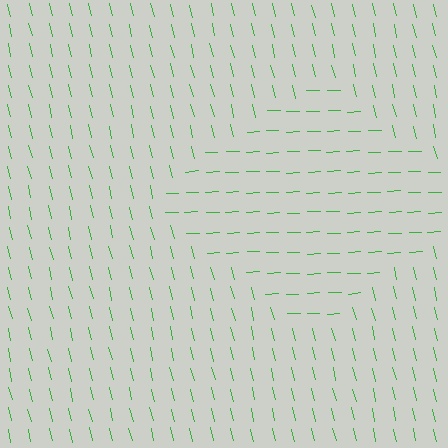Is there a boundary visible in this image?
Yes, there is a texture boundary formed by a change in line orientation.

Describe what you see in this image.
The image is filled with small green line segments. A diamond region in the image has lines oriented differently from the surrounding lines, creating a visible texture boundary.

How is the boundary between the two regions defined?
The boundary is defined purely by a change in line orientation (approximately 79 degrees difference). All lines are the same color and thickness.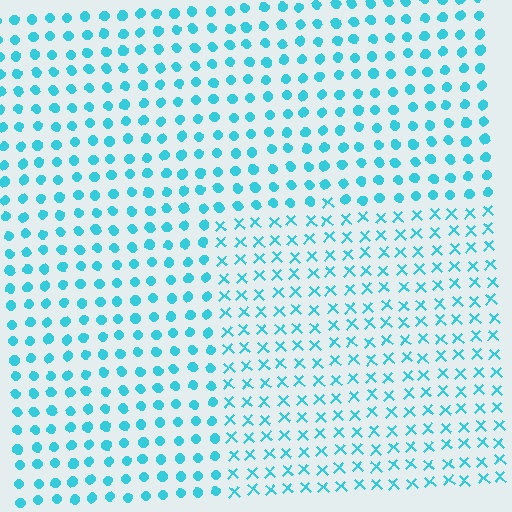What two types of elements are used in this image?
The image uses X marks inside the rectangle region and circles outside it.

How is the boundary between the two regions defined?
The boundary is defined by a change in element shape: X marks inside vs. circles outside. All elements share the same color and spacing.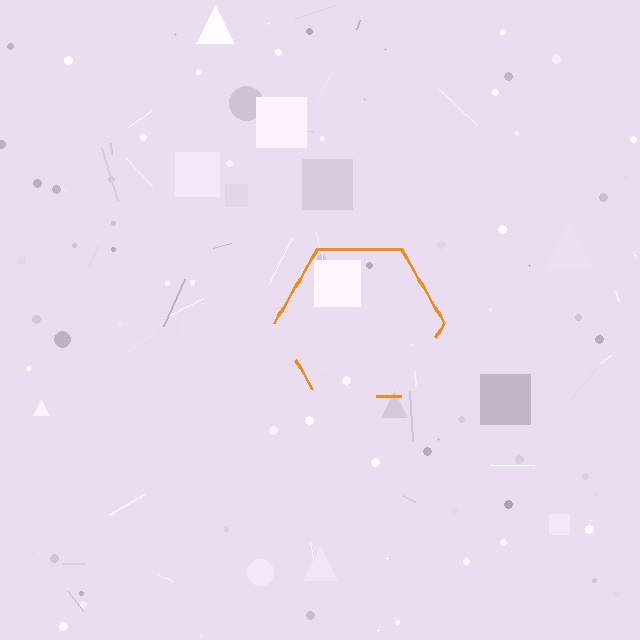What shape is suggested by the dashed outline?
The dashed outline suggests a hexagon.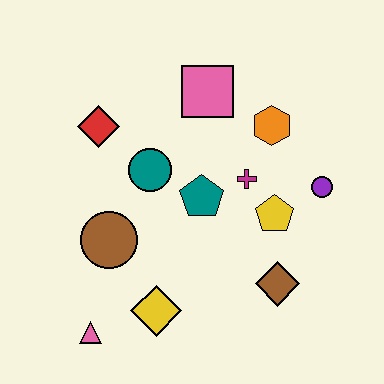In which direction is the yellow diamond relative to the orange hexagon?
The yellow diamond is below the orange hexagon.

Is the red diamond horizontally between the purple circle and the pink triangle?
Yes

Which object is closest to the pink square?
The orange hexagon is closest to the pink square.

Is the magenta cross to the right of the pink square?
Yes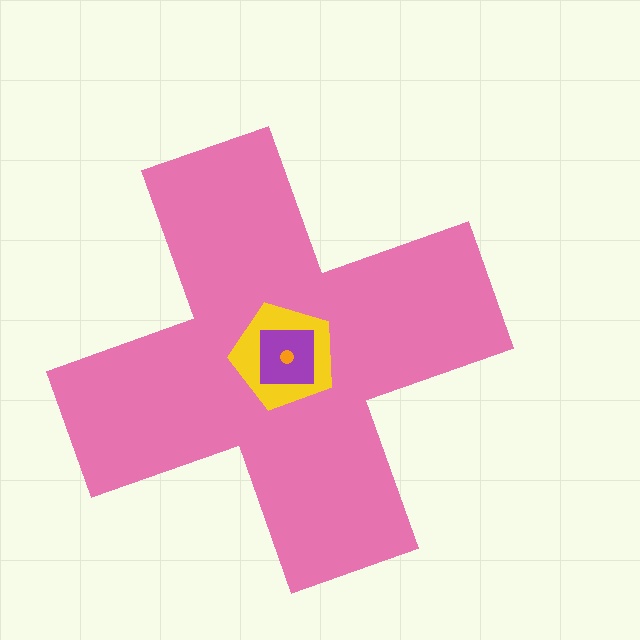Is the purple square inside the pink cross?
Yes.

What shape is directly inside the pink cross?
The yellow pentagon.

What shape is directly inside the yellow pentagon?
The purple square.